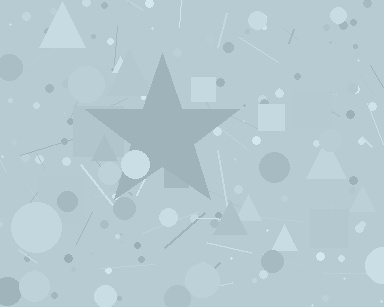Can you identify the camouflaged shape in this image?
The camouflaged shape is a star.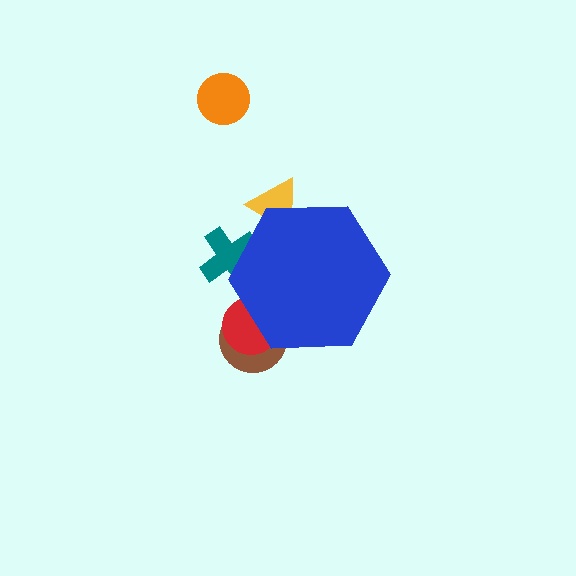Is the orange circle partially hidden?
No, the orange circle is fully visible.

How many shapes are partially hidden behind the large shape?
4 shapes are partially hidden.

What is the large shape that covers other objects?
A blue hexagon.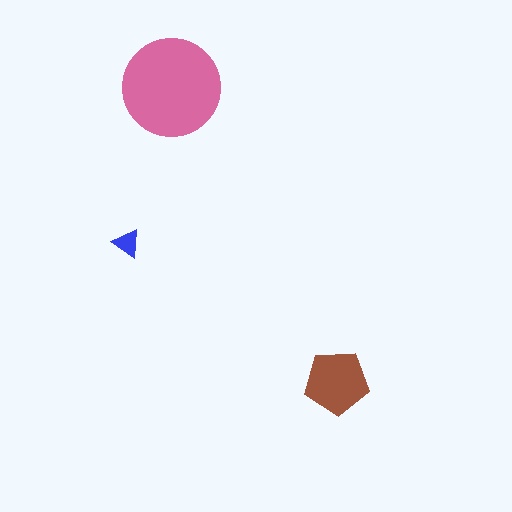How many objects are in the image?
There are 3 objects in the image.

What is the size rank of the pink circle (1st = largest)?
1st.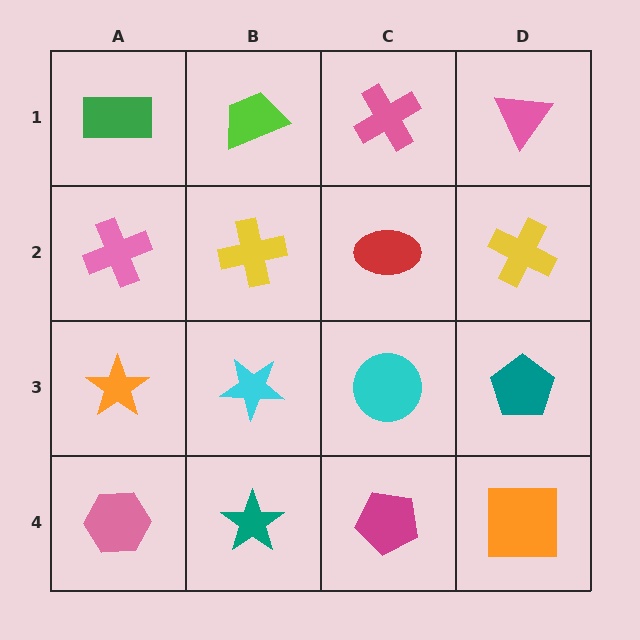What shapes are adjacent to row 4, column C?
A cyan circle (row 3, column C), a teal star (row 4, column B), an orange square (row 4, column D).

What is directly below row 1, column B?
A yellow cross.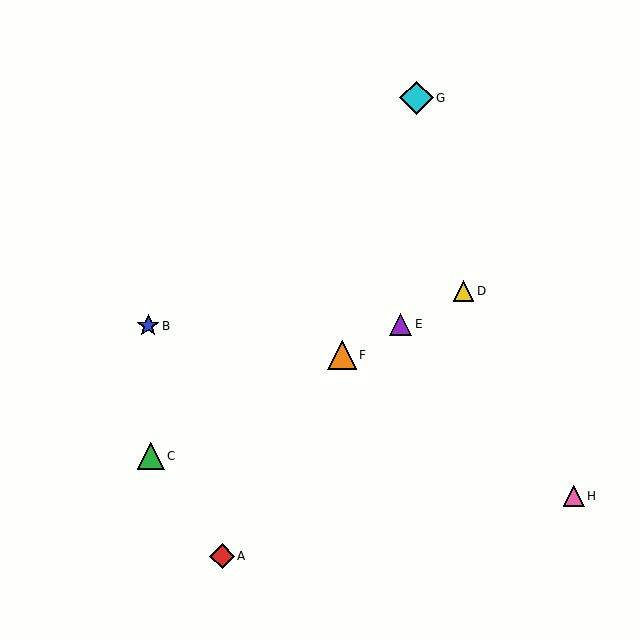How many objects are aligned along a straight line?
4 objects (C, D, E, F) are aligned along a straight line.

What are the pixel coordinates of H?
Object H is at (574, 496).